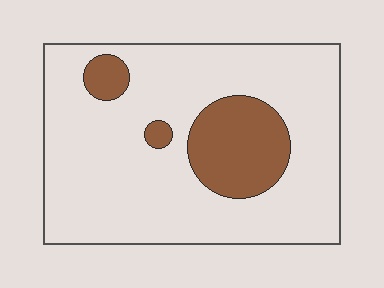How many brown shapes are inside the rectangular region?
3.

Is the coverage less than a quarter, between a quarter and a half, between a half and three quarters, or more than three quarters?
Less than a quarter.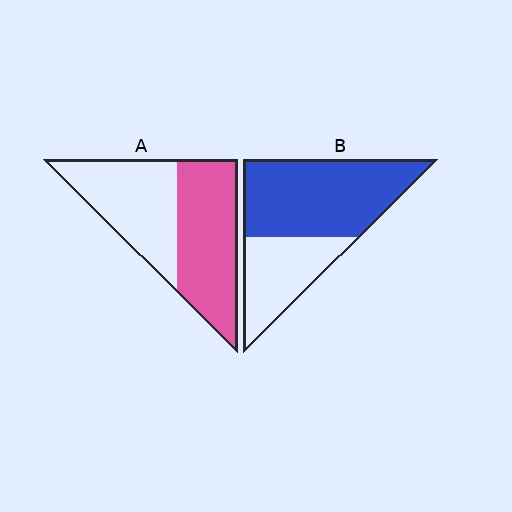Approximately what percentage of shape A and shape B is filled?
A is approximately 55% and B is approximately 65%.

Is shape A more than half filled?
Roughly half.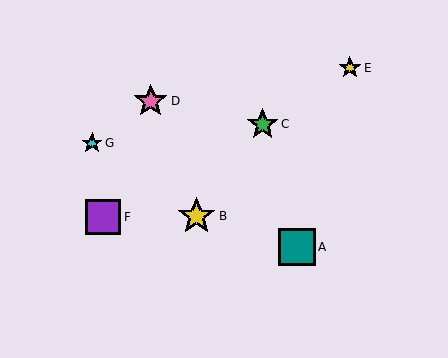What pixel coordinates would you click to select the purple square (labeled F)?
Click at (103, 217) to select the purple square F.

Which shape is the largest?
The yellow star (labeled B) is the largest.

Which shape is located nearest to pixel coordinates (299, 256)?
The teal square (labeled A) at (297, 247) is nearest to that location.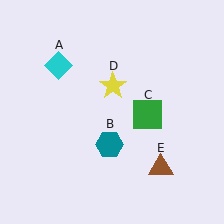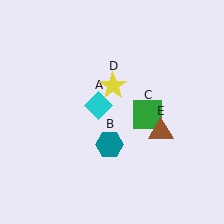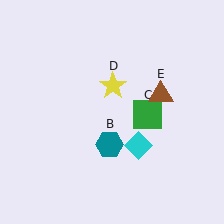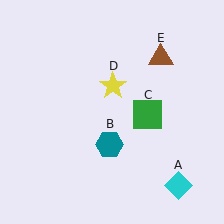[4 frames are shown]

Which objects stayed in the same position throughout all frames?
Teal hexagon (object B) and green square (object C) and yellow star (object D) remained stationary.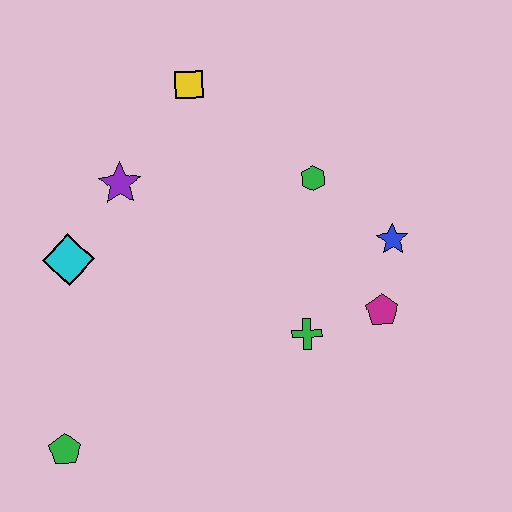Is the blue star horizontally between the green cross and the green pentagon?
No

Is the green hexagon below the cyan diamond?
No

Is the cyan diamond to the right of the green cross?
No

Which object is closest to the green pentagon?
The cyan diamond is closest to the green pentagon.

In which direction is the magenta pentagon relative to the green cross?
The magenta pentagon is to the right of the green cross.